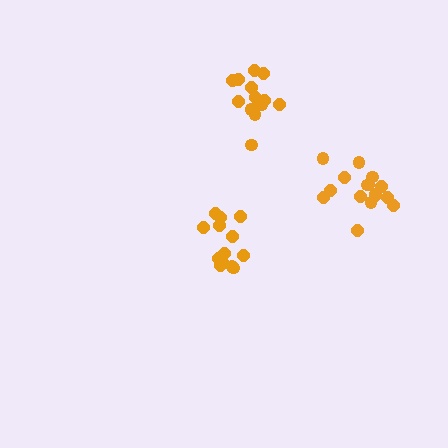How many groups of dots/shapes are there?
There are 3 groups.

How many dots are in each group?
Group 1: 13 dots, Group 2: 16 dots, Group 3: 14 dots (43 total).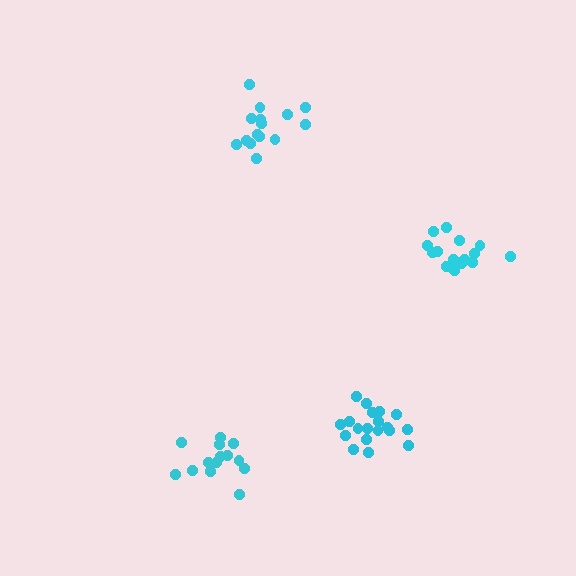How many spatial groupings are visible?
There are 4 spatial groupings.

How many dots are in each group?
Group 1: 15 dots, Group 2: 19 dots, Group 3: 14 dots, Group 4: 15 dots (63 total).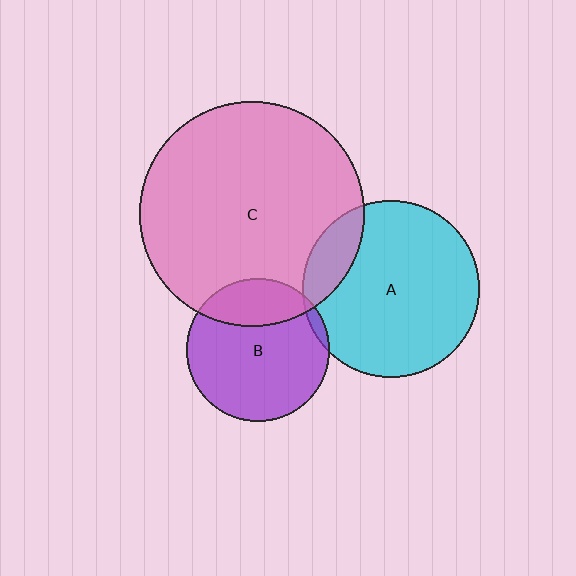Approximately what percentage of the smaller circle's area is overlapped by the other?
Approximately 5%.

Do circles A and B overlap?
Yes.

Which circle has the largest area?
Circle C (pink).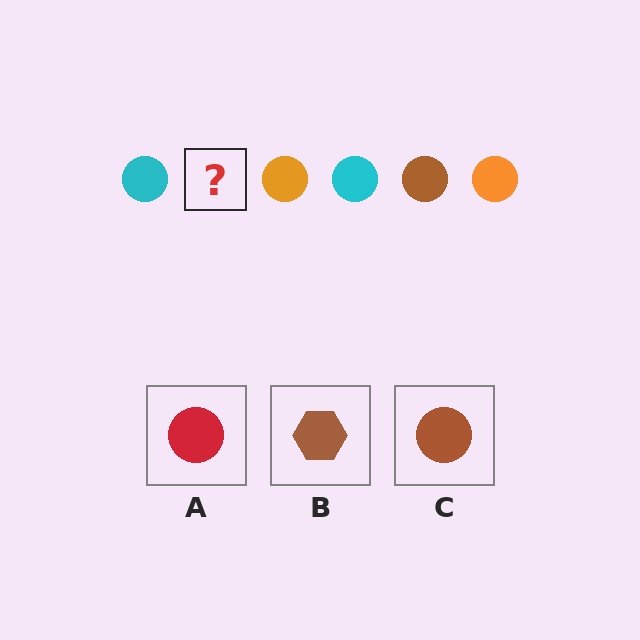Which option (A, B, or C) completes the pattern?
C.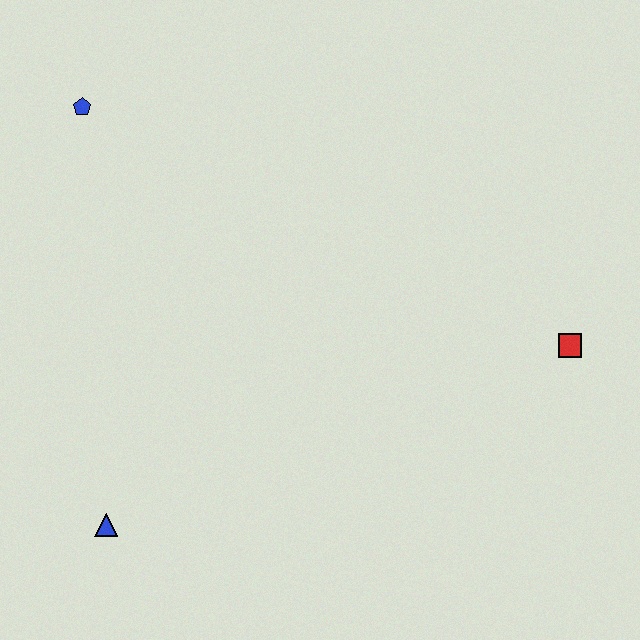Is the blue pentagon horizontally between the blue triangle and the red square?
No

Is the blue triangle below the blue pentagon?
Yes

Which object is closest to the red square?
The blue triangle is closest to the red square.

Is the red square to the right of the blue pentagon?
Yes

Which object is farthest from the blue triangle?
The red square is farthest from the blue triangle.